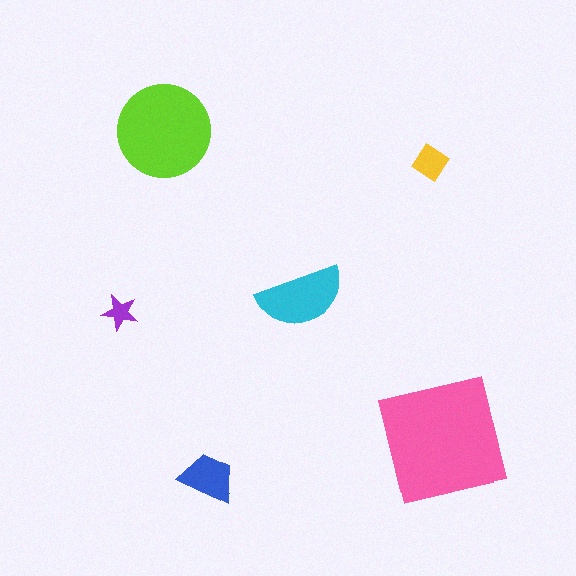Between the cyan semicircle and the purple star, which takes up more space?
The cyan semicircle.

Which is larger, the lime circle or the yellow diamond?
The lime circle.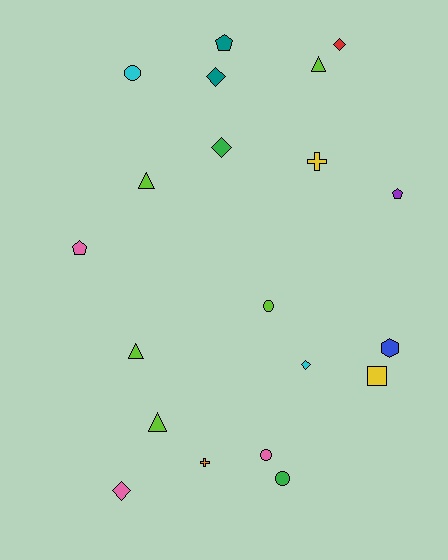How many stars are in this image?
There are no stars.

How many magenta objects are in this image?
There are no magenta objects.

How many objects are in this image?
There are 20 objects.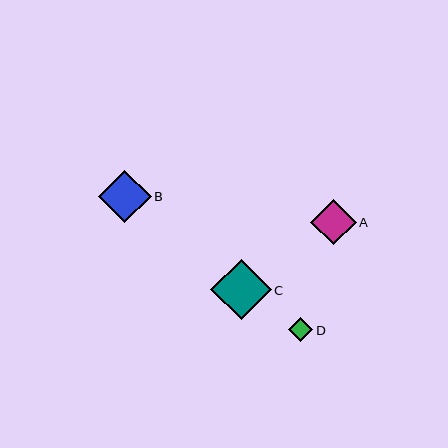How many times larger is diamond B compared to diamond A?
Diamond B is approximately 1.1 times the size of diamond A.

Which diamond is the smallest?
Diamond D is the smallest with a size of approximately 24 pixels.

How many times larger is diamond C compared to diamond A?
Diamond C is approximately 1.3 times the size of diamond A.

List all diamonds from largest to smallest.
From largest to smallest: C, B, A, D.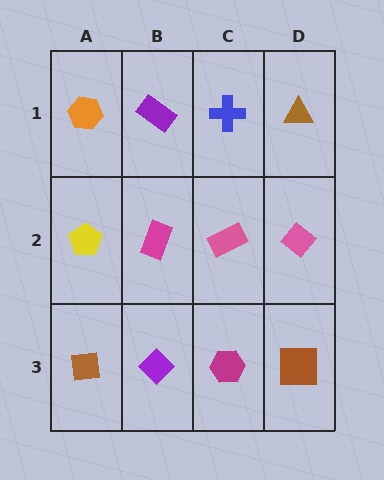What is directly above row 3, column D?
A pink diamond.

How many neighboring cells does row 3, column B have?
3.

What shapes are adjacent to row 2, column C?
A blue cross (row 1, column C), a magenta hexagon (row 3, column C), a magenta rectangle (row 2, column B), a pink diamond (row 2, column D).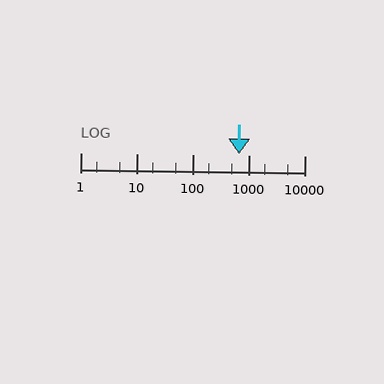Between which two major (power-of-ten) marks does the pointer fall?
The pointer is between 100 and 1000.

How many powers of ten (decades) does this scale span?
The scale spans 4 decades, from 1 to 10000.